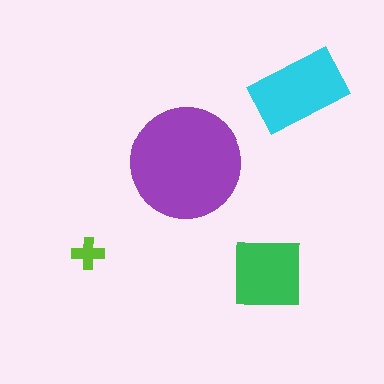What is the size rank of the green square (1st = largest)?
3rd.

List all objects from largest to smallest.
The purple circle, the cyan rectangle, the green square, the lime cross.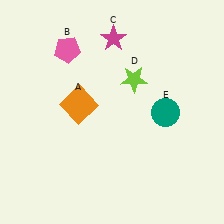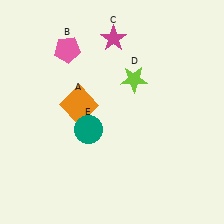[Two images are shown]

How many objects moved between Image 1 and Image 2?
1 object moved between the two images.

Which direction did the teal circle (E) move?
The teal circle (E) moved left.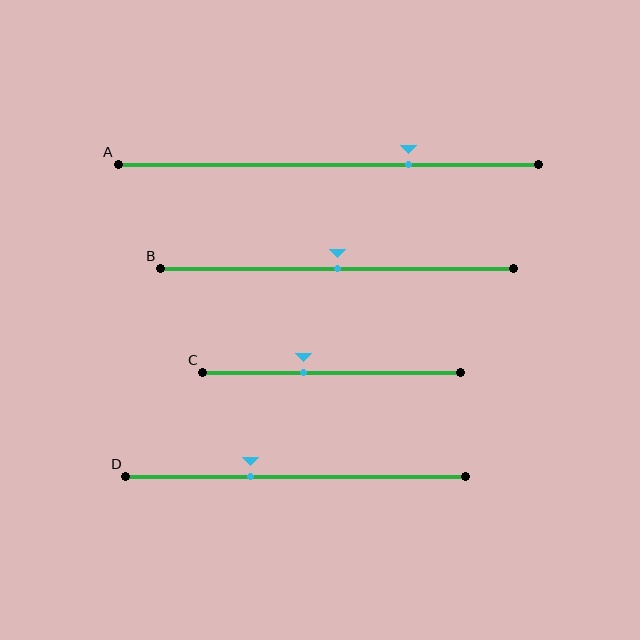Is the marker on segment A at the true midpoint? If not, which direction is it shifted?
No, the marker on segment A is shifted to the right by about 19% of the segment length.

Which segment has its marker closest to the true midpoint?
Segment B has its marker closest to the true midpoint.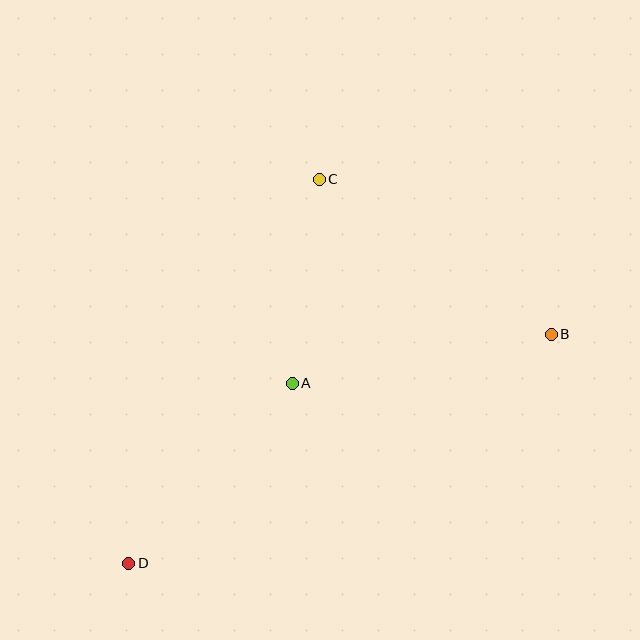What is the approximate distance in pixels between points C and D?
The distance between C and D is approximately 429 pixels.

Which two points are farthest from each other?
Points B and D are farthest from each other.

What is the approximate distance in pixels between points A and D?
The distance between A and D is approximately 243 pixels.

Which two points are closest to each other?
Points A and C are closest to each other.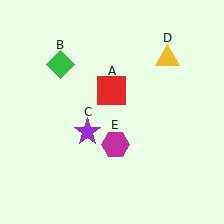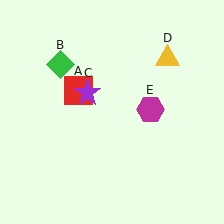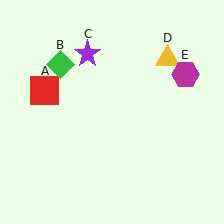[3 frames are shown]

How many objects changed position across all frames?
3 objects changed position: red square (object A), purple star (object C), magenta hexagon (object E).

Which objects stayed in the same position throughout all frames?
Green diamond (object B) and yellow triangle (object D) remained stationary.